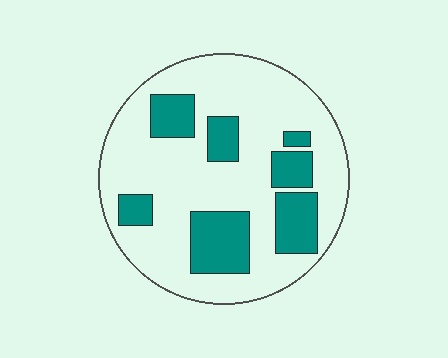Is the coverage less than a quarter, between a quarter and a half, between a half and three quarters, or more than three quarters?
Between a quarter and a half.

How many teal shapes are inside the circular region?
7.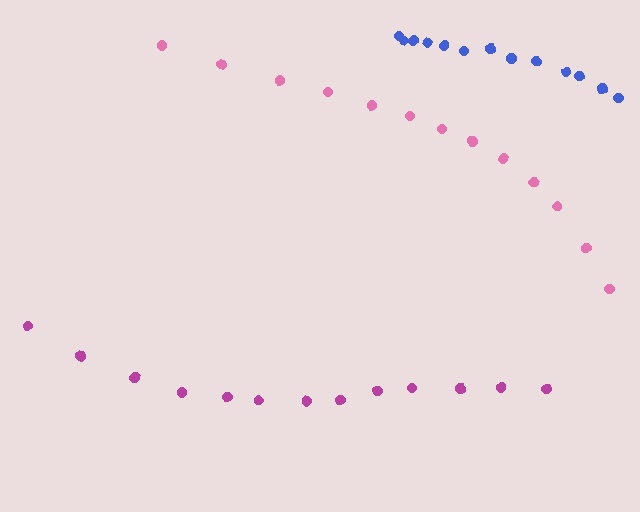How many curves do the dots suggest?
There are 3 distinct paths.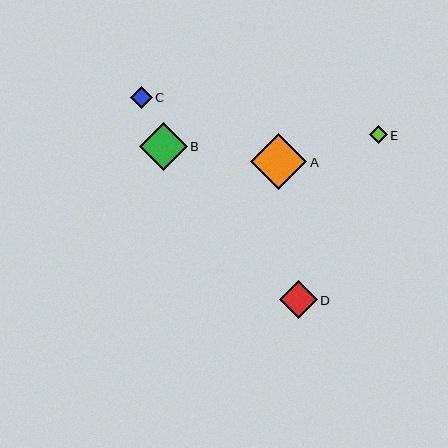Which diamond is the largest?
Diamond A is the largest with a size of approximately 56 pixels.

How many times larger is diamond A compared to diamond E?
Diamond A is approximately 3.2 times the size of diamond E.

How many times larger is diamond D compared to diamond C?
Diamond D is approximately 1.7 times the size of diamond C.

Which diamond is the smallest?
Diamond E is the smallest with a size of approximately 18 pixels.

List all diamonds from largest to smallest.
From largest to smallest: A, B, D, C, E.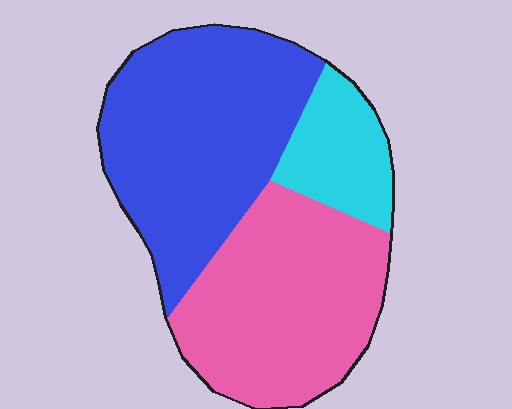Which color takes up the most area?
Blue, at roughly 45%.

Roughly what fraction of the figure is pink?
Pink takes up about two fifths (2/5) of the figure.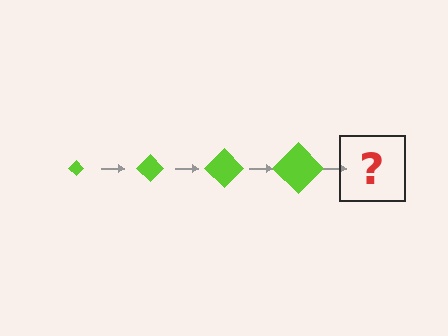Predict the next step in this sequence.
The next step is a lime diamond, larger than the previous one.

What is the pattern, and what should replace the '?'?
The pattern is that the diamond gets progressively larger each step. The '?' should be a lime diamond, larger than the previous one.